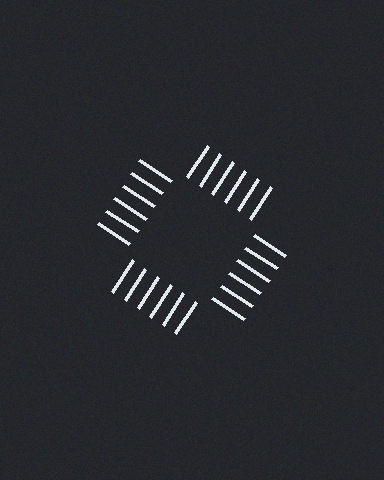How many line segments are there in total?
24 — 6 along each of the 4 edges.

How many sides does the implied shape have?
4 sides — the line-ends trace a square.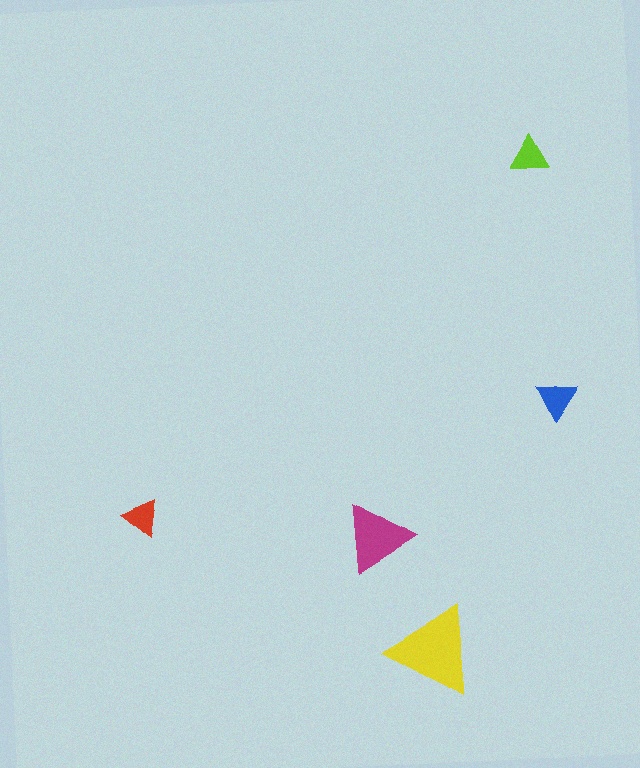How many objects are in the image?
There are 5 objects in the image.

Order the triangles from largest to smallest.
the yellow one, the magenta one, the blue one, the lime one, the red one.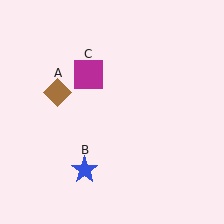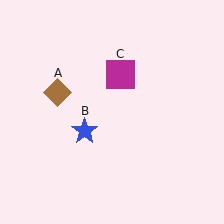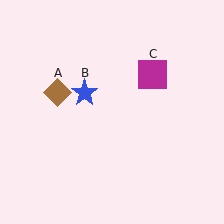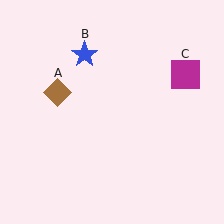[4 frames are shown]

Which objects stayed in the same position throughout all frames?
Brown diamond (object A) remained stationary.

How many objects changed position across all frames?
2 objects changed position: blue star (object B), magenta square (object C).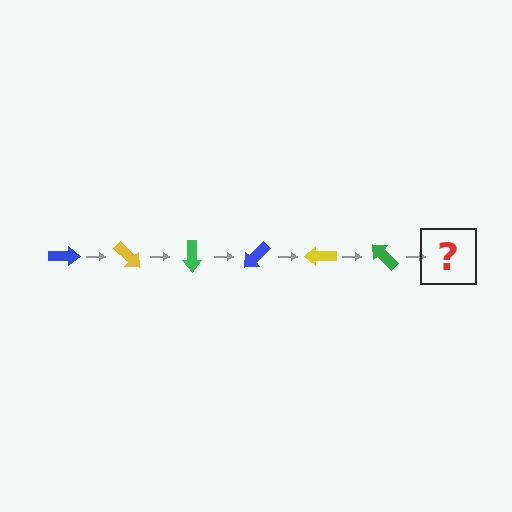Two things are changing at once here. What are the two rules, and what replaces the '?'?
The two rules are that it rotates 45 degrees each step and the color cycles through blue, yellow, and green. The '?' should be a blue arrow, rotated 270 degrees from the start.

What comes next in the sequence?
The next element should be a blue arrow, rotated 270 degrees from the start.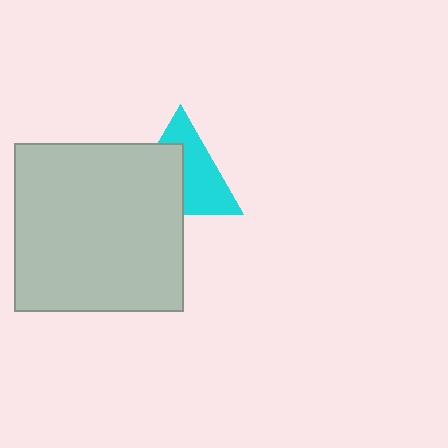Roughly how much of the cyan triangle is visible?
About half of it is visible (roughly 53%).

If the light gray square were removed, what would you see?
You would see the complete cyan triangle.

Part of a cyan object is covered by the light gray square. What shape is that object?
It is a triangle.